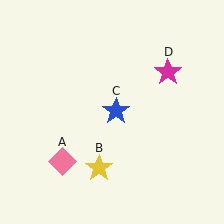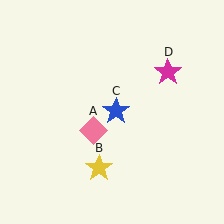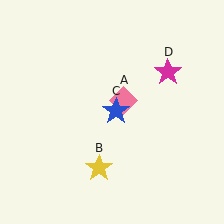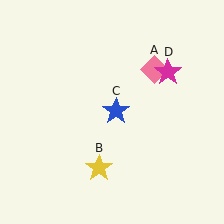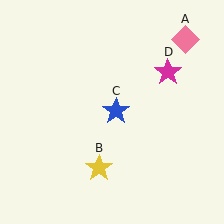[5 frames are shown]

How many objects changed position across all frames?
1 object changed position: pink diamond (object A).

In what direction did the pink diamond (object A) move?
The pink diamond (object A) moved up and to the right.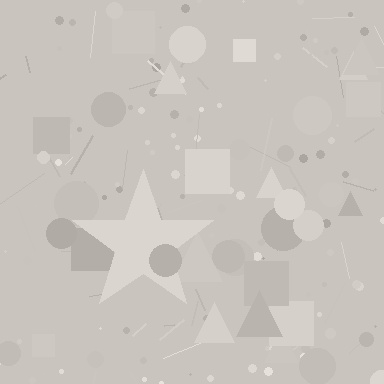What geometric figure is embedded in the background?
A star is embedded in the background.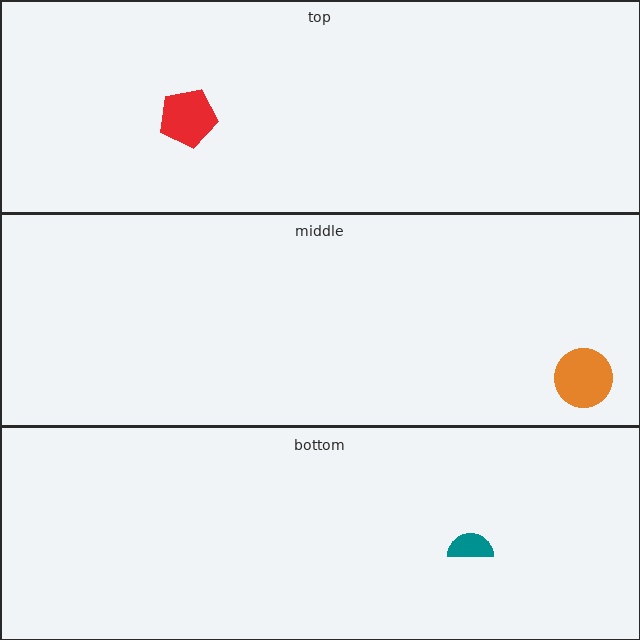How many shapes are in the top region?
1.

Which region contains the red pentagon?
The top region.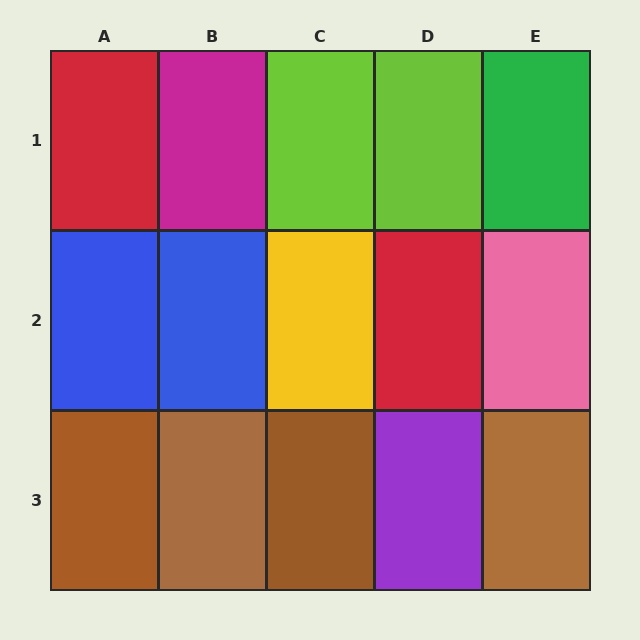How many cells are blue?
2 cells are blue.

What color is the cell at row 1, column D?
Lime.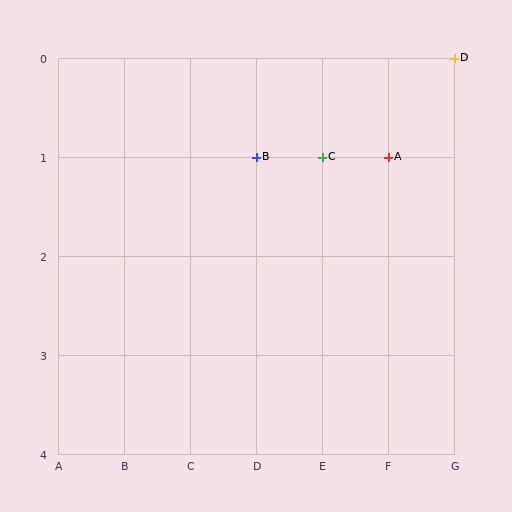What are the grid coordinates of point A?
Point A is at grid coordinates (F, 1).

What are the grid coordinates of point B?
Point B is at grid coordinates (D, 1).